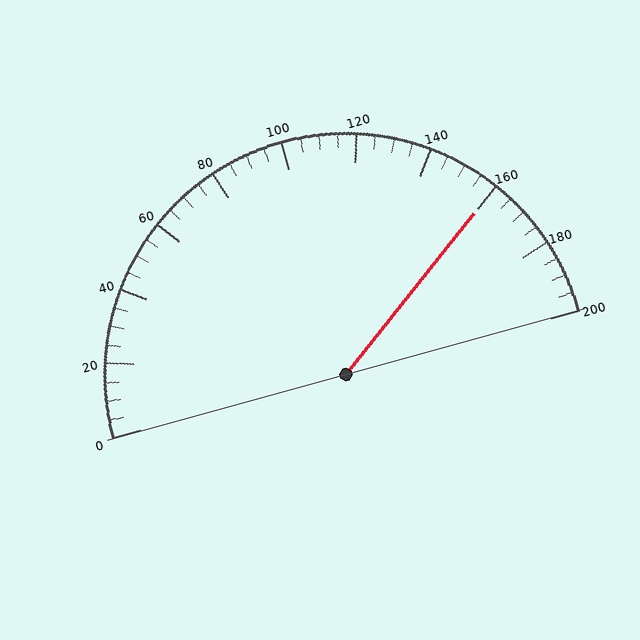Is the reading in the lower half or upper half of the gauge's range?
The reading is in the upper half of the range (0 to 200).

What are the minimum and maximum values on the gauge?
The gauge ranges from 0 to 200.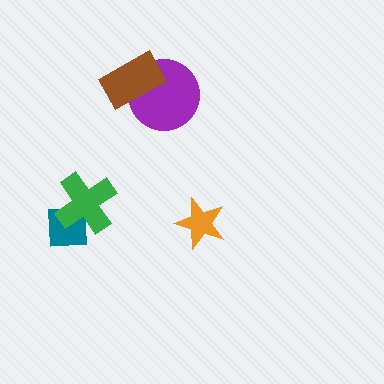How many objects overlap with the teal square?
1 object overlaps with the teal square.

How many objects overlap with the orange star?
0 objects overlap with the orange star.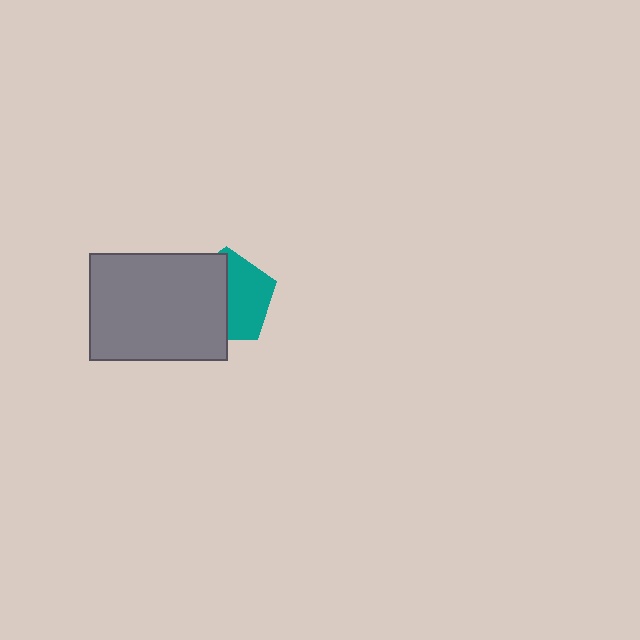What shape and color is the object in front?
The object in front is a gray rectangle.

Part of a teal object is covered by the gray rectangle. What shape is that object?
It is a pentagon.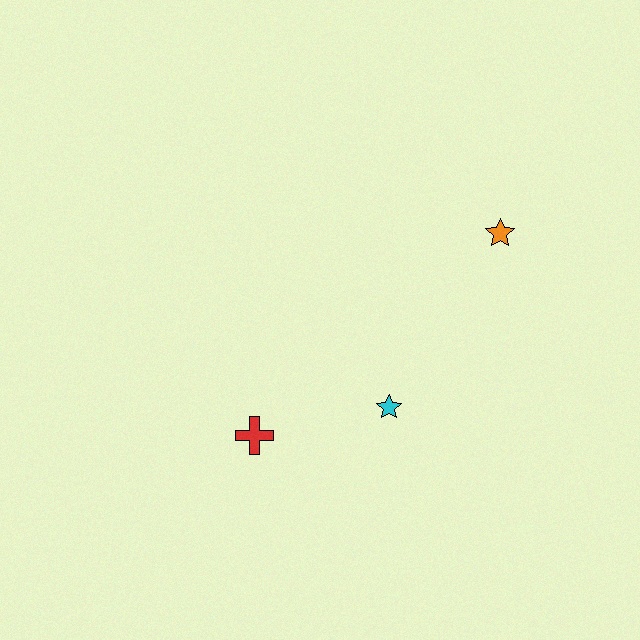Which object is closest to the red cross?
The cyan star is closest to the red cross.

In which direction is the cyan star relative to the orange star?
The cyan star is below the orange star.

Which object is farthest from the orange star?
The red cross is farthest from the orange star.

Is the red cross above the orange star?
No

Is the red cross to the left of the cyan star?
Yes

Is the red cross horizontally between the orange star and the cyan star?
No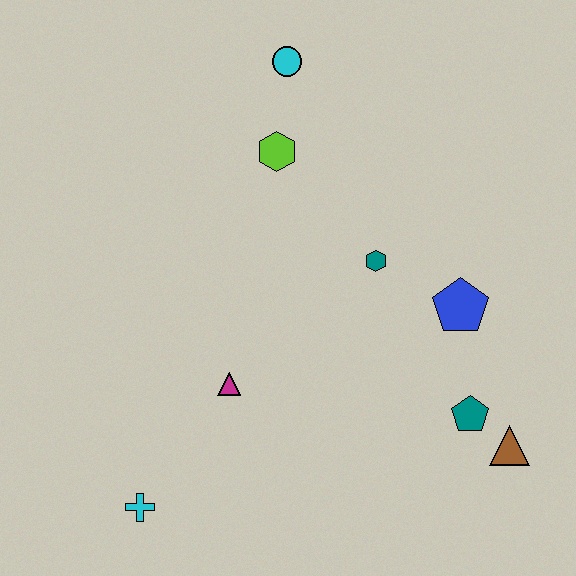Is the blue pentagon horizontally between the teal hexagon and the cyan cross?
No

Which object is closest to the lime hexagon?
The cyan circle is closest to the lime hexagon.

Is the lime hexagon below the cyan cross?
No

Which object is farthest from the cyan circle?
The cyan cross is farthest from the cyan circle.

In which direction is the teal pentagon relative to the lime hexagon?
The teal pentagon is below the lime hexagon.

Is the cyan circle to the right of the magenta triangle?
Yes